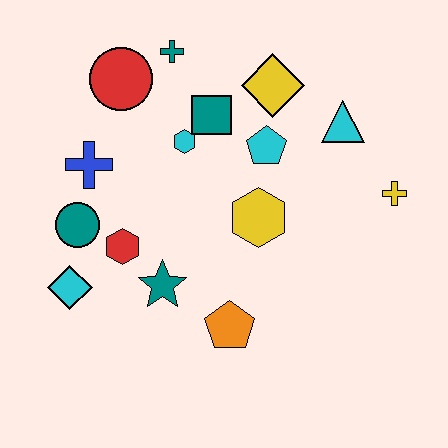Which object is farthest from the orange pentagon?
The teal cross is farthest from the orange pentagon.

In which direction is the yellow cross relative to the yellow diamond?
The yellow cross is to the right of the yellow diamond.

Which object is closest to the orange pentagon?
The teal star is closest to the orange pentagon.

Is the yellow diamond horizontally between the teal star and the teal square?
No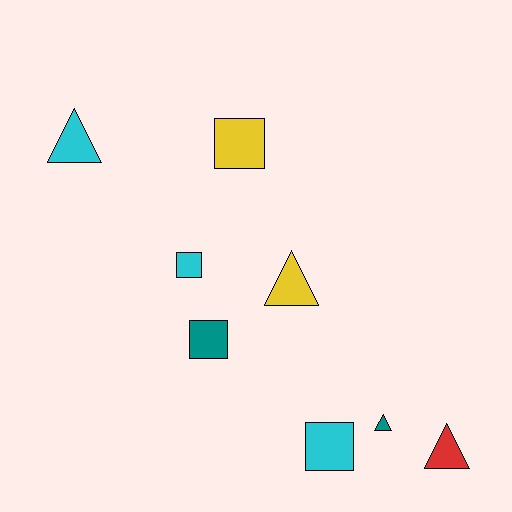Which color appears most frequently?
Cyan, with 3 objects.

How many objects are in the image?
There are 8 objects.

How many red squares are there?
There are no red squares.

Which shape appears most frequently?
Triangle, with 4 objects.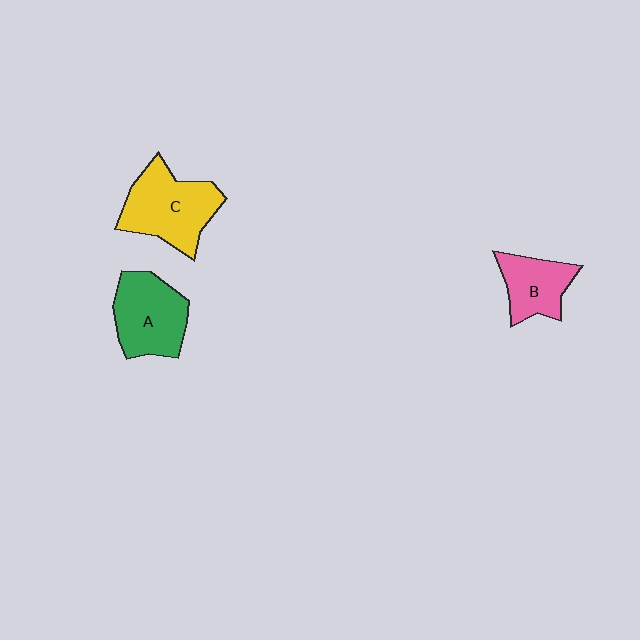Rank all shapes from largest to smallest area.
From largest to smallest: C (yellow), A (green), B (pink).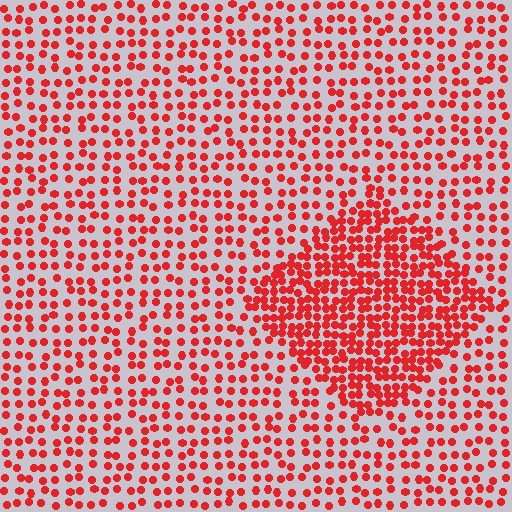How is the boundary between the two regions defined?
The boundary is defined by a change in element density (approximately 2.0x ratio). All elements are the same color, size, and shape.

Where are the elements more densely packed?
The elements are more densely packed inside the diamond boundary.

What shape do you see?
I see a diamond.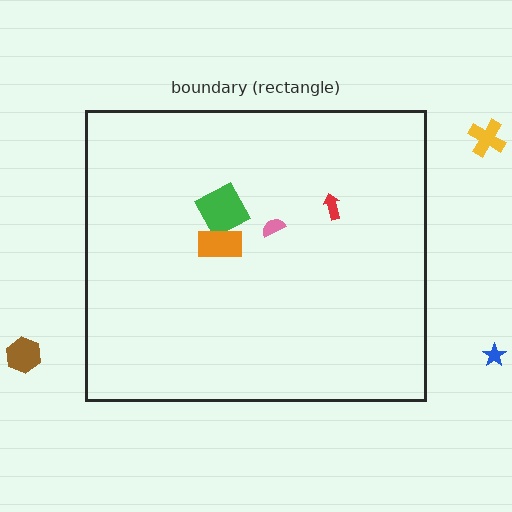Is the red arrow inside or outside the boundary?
Inside.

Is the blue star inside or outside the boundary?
Outside.